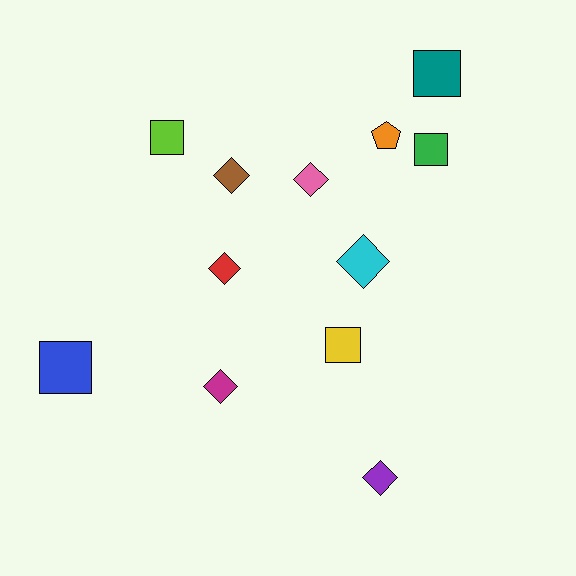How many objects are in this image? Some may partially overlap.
There are 12 objects.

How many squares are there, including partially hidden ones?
There are 5 squares.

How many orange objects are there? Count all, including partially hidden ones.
There is 1 orange object.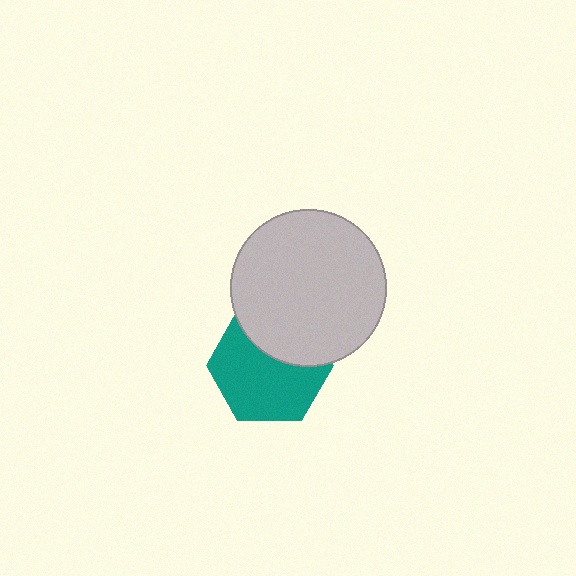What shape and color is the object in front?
The object in front is a light gray circle.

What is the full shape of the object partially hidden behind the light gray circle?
The partially hidden object is a teal hexagon.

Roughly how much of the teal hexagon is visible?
Most of it is visible (roughly 65%).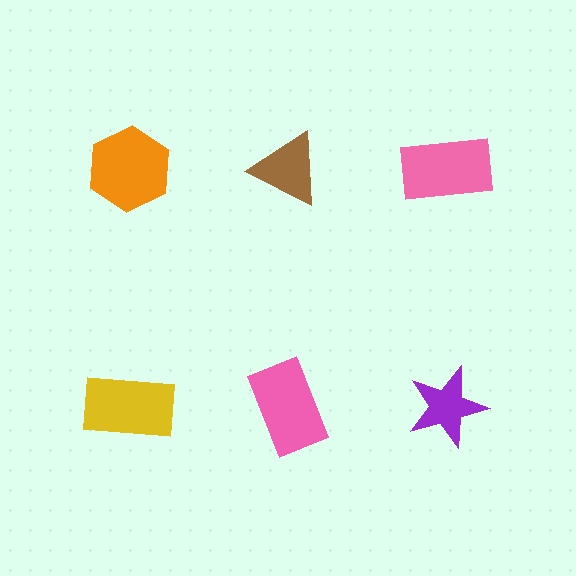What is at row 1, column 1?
An orange hexagon.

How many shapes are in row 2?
3 shapes.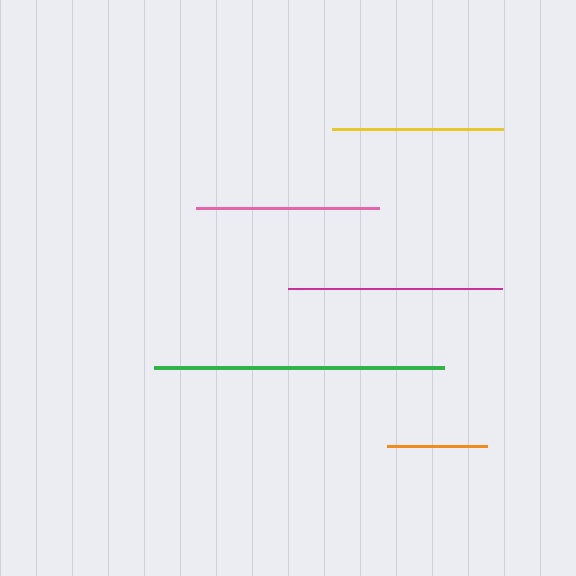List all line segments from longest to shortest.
From longest to shortest: green, magenta, pink, yellow, orange.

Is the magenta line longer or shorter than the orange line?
The magenta line is longer than the orange line.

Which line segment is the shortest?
The orange line is the shortest at approximately 100 pixels.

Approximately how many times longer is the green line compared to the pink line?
The green line is approximately 1.6 times the length of the pink line.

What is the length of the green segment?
The green segment is approximately 290 pixels long.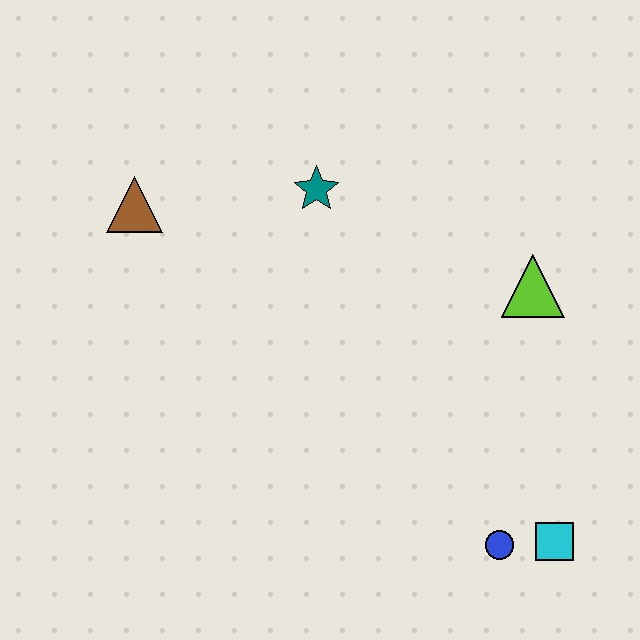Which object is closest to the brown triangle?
The teal star is closest to the brown triangle.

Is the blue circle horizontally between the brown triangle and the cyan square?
Yes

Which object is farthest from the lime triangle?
The brown triangle is farthest from the lime triangle.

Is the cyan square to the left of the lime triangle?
No